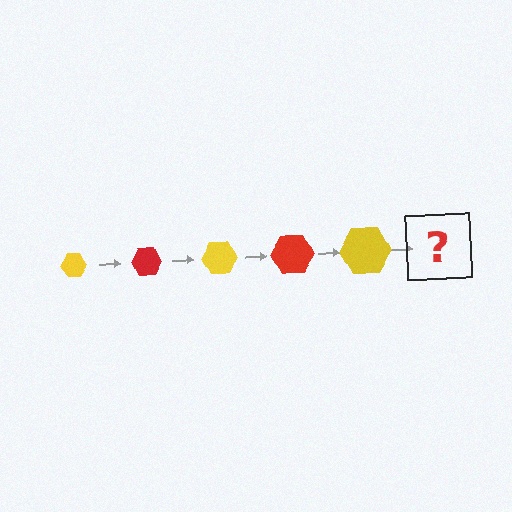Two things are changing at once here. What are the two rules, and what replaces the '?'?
The two rules are that the hexagon grows larger each step and the color cycles through yellow and red. The '?' should be a red hexagon, larger than the previous one.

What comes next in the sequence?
The next element should be a red hexagon, larger than the previous one.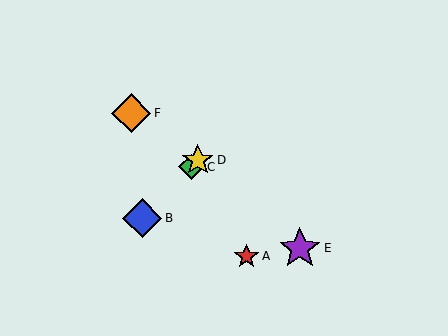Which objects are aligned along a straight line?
Objects B, C, D are aligned along a straight line.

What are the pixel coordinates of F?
Object F is at (131, 113).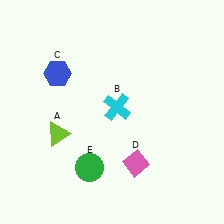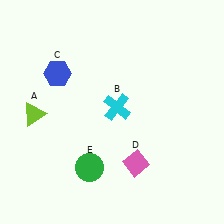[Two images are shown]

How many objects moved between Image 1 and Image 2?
1 object moved between the two images.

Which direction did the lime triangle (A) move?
The lime triangle (A) moved left.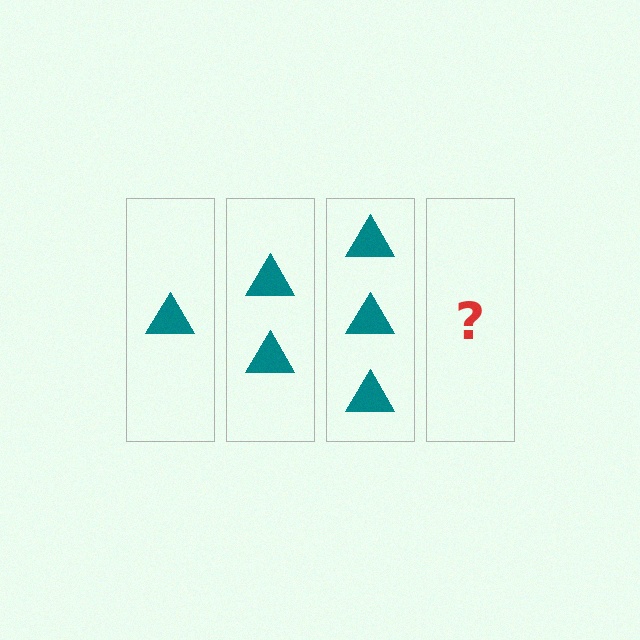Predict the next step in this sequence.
The next step is 4 triangles.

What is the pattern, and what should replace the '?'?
The pattern is that each step adds one more triangle. The '?' should be 4 triangles.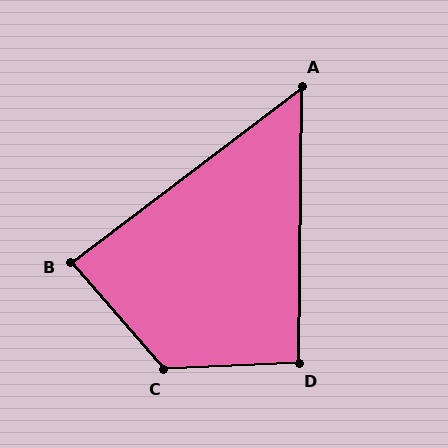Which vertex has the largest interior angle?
C, at approximately 128 degrees.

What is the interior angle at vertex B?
Approximately 86 degrees (approximately right).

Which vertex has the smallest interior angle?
A, at approximately 52 degrees.